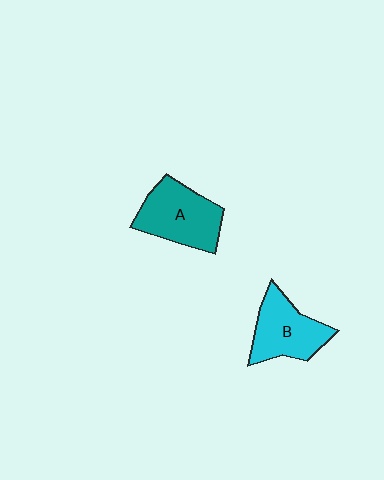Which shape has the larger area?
Shape A (teal).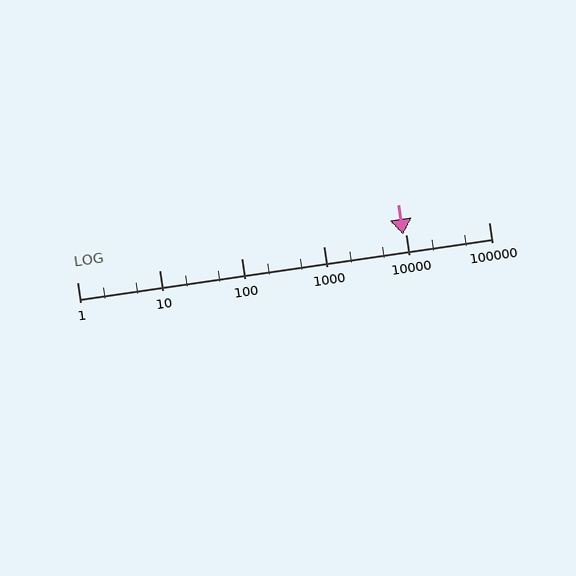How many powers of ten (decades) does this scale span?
The scale spans 5 decades, from 1 to 100000.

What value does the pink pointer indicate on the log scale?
The pointer indicates approximately 9200.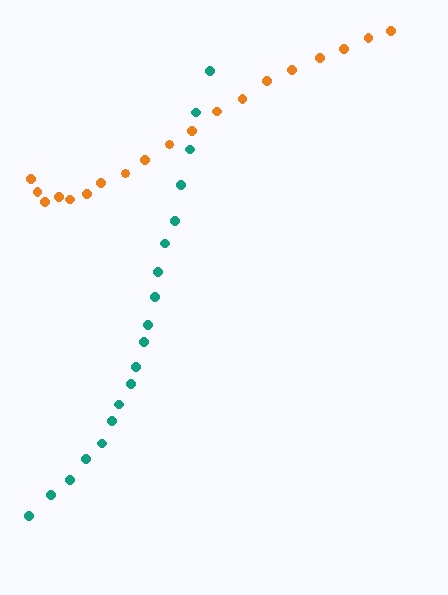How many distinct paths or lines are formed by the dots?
There are 2 distinct paths.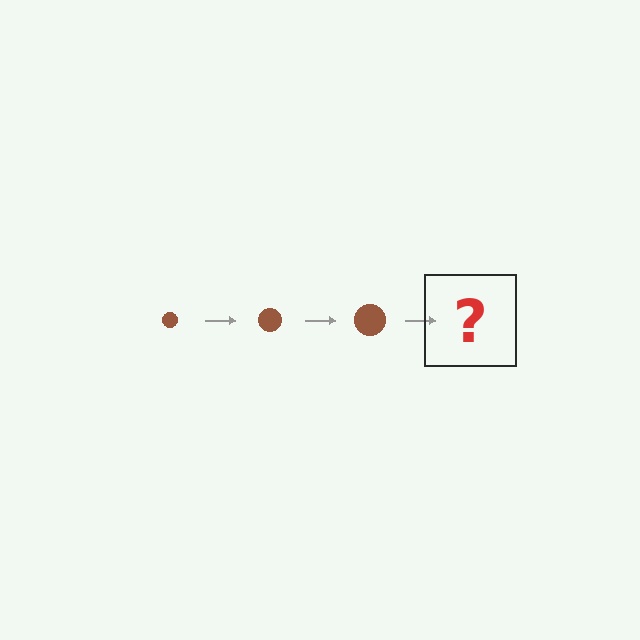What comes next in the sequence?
The next element should be a brown circle, larger than the previous one.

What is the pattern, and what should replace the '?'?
The pattern is that the circle gets progressively larger each step. The '?' should be a brown circle, larger than the previous one.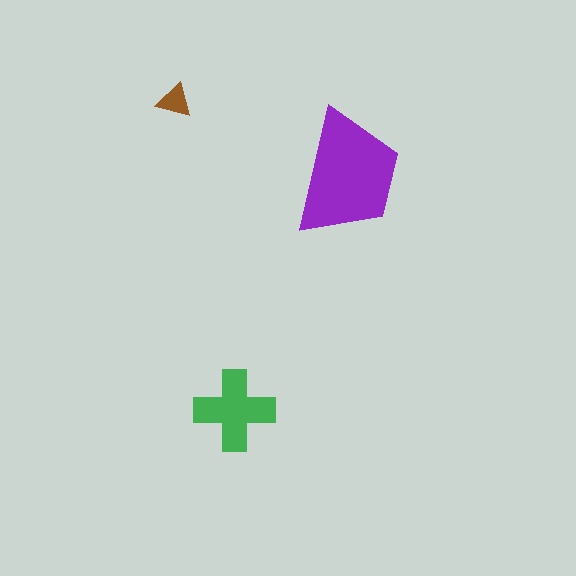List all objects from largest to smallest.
The purple trapezoid, the green cross, the brown triangle.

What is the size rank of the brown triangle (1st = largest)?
3rd.